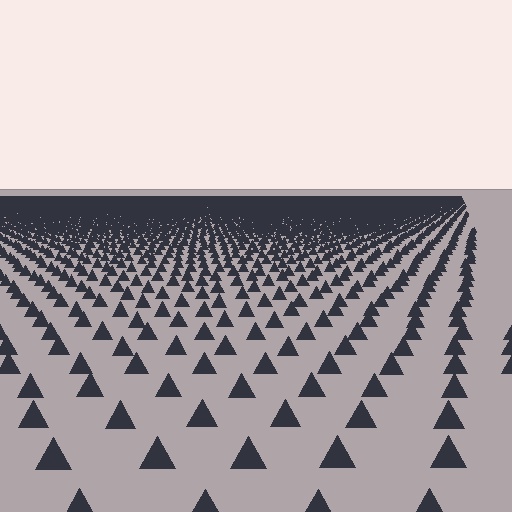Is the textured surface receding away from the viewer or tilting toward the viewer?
The surface is receding away from the viewer. Texture elements get smaller and denser toward the top.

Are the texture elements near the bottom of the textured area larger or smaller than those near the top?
Larger. Near the bottom, elements are closer to the viewer and appear at a bigger on-screen size.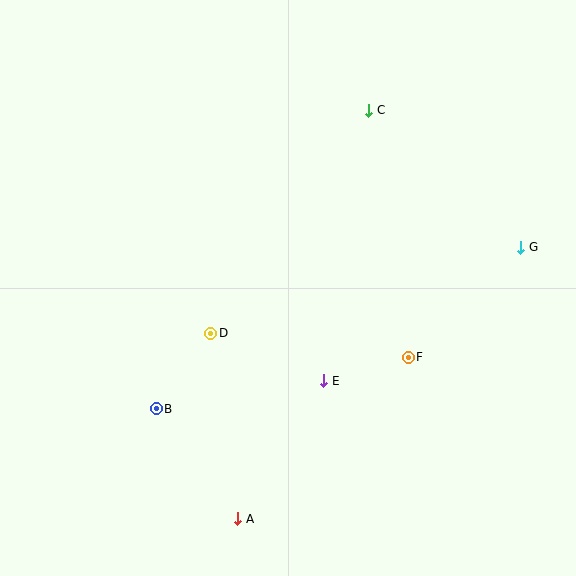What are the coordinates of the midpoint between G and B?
The midpoint between G and B is at (338, 328).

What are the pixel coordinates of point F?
Point F is at (408, 357).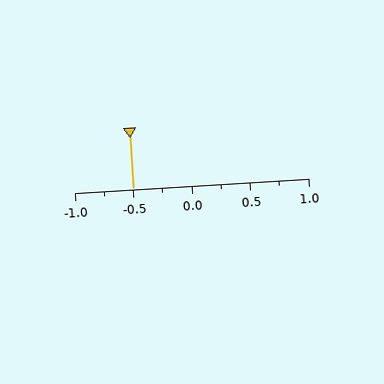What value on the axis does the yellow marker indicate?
The marker indicates approximately -0.5.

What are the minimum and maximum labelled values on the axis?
The axis runs from -1.0 to 1.0.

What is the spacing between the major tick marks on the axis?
The major ticks are spaced 0.5 apart.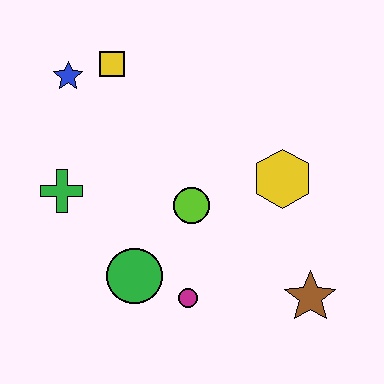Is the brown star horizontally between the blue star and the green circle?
No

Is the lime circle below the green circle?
No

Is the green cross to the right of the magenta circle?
No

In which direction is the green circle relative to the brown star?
The green circle is to the left of the brown star.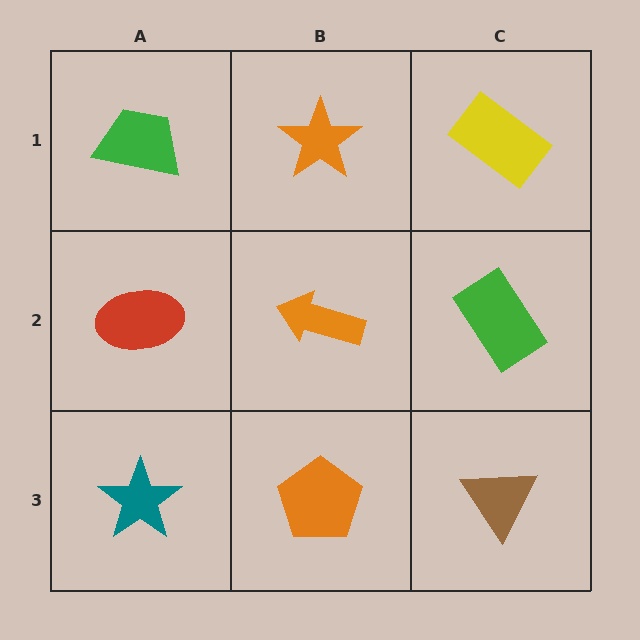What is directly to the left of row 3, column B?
A teal star.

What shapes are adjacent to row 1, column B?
An orange arrow (row 2, column B), a green trapezoid (row 1, column A), a yellow rectangle (row 1, column C).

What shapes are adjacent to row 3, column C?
A green rectangle (row 2, column C), an orange pentagon (row 3, column B).